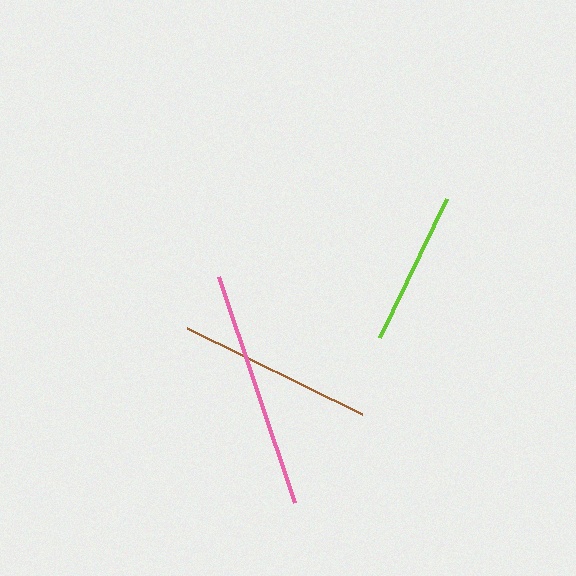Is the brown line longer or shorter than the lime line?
The brown line is longer than the lime line.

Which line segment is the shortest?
The lime line is the shortest at approximately 155 pixels.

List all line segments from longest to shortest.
From longest to shortest: pink, brown, lime.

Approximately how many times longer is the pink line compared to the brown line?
The pink line is approximately 1.2 times the length of the brown line.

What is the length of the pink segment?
The pink segment is approximately 239 pixels long.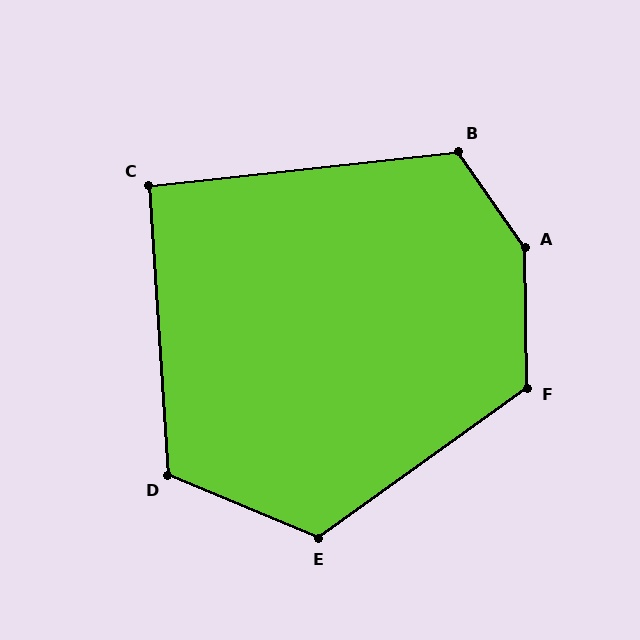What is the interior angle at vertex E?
Approximately 122 degrees (obtuse).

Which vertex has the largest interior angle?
A, at approximately 146 degrees.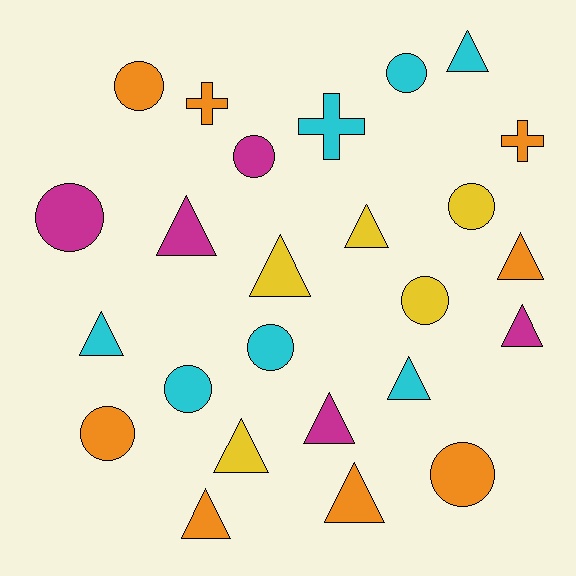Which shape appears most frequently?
Triangle, with 12 objects.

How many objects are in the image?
There are 25 objects.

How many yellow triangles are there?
There are 3 yellow triangles.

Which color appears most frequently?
Orange, with 8 objects.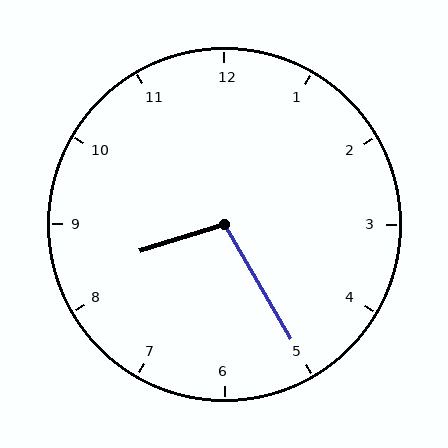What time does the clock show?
8:25.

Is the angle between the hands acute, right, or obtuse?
It is obtuse.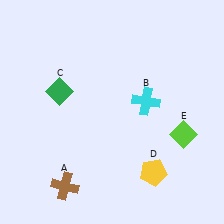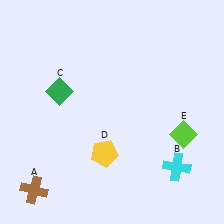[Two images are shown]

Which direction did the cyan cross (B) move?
The cyan cross (B) moved down.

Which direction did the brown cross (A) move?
The brown cross (A) moved left.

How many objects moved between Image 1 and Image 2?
3 objects moved between the two images.